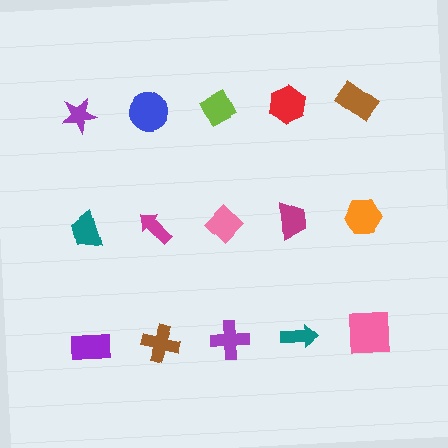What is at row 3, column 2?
A brown cross.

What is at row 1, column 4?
A red hexagon.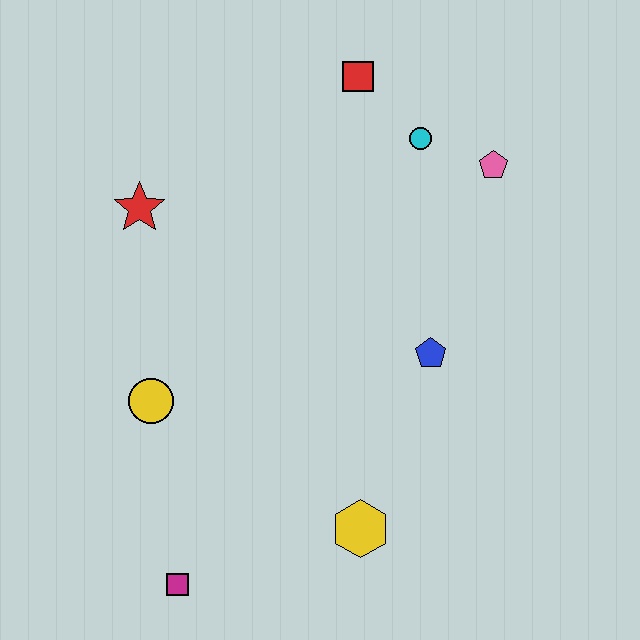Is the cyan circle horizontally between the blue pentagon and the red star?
Yes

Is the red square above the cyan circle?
Yes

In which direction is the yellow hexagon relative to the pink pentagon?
The yellow hexagon is below the pink pentagon.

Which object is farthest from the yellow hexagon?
The red square is farthest from the yellow hexagon.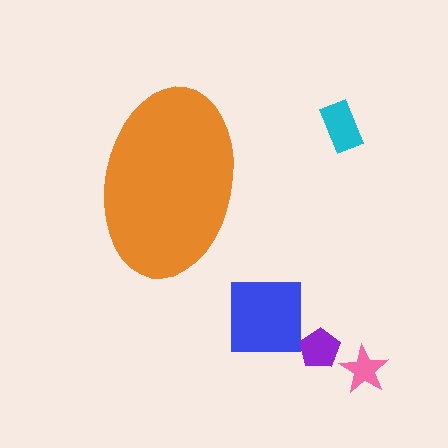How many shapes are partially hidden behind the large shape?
0 shapes are partially hidden.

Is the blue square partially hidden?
No, the blue square is fully visible.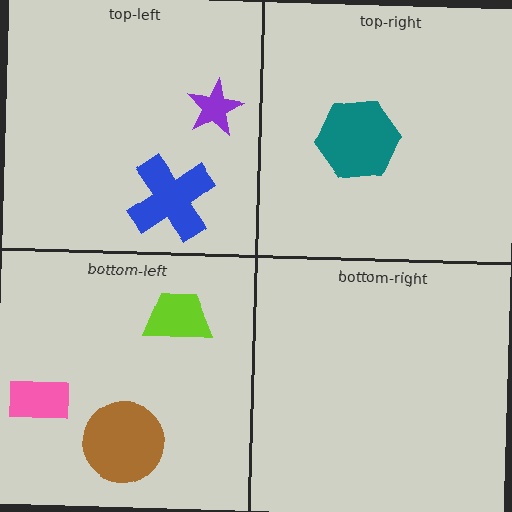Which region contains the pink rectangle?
The bottom-left region.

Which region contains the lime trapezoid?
The bottom-left region.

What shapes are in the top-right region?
The teal hexagon.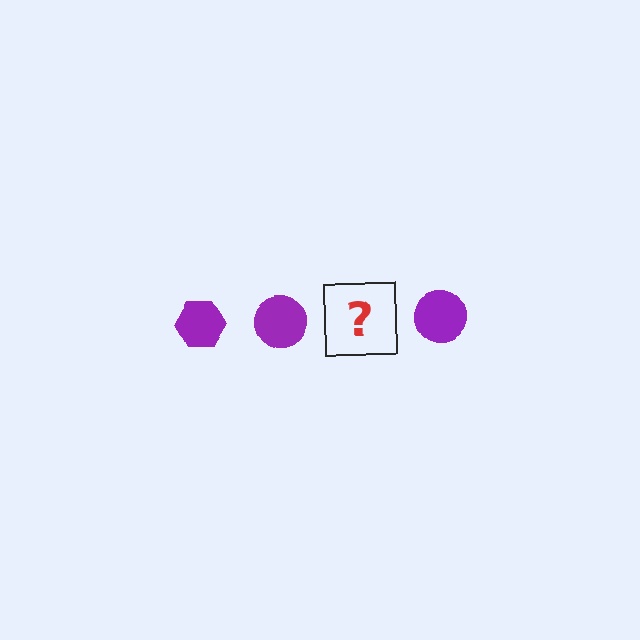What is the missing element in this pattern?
The missing element is a purple hexagon.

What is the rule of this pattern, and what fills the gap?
The rule is that the pattern cycles through hexagon, circle shapes in purple. The gap should be filled with a purple hexagon.